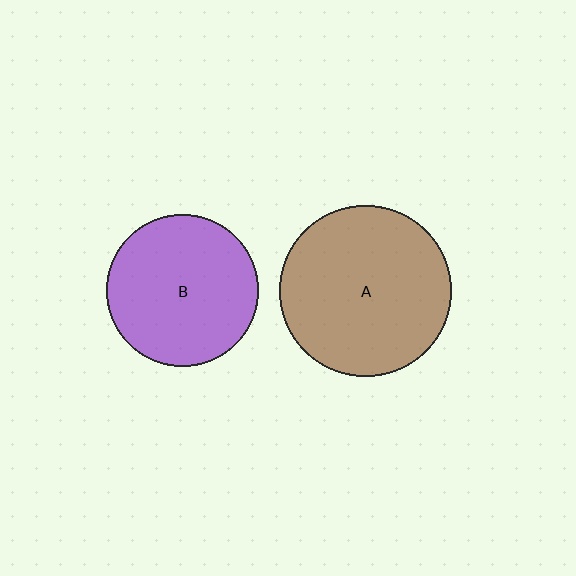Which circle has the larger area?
Circle A (brown).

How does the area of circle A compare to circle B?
Approximately 1.3 times.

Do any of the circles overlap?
No, none of the circles overlap.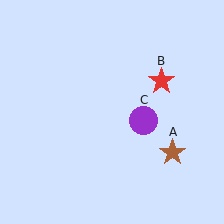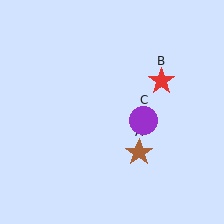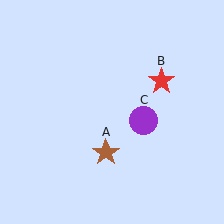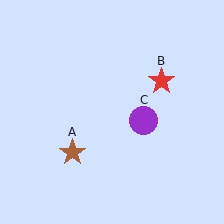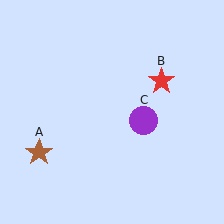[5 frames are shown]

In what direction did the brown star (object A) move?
The brown star (object A) moved left.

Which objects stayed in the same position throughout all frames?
Red star (object B) and purple circle (object C) remained stationary.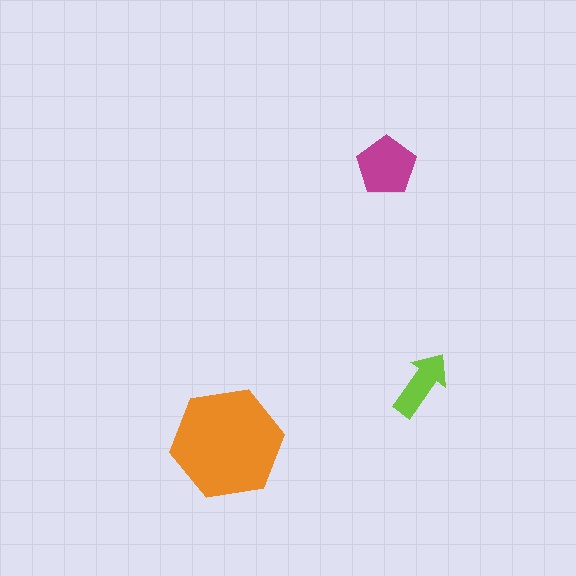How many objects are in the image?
There are 3 objects in the image.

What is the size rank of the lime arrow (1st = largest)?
3rd.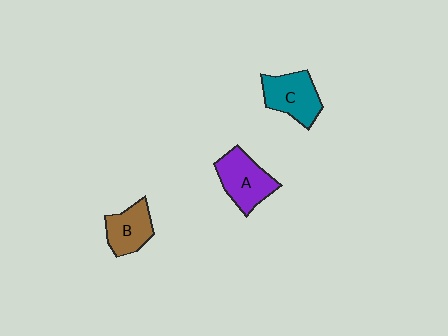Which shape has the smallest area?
Shape B (brown).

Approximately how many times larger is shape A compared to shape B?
Approximately 1.3 times.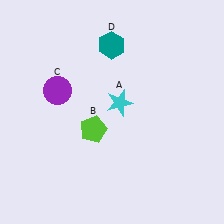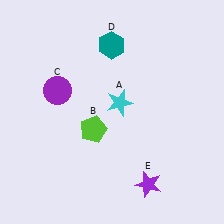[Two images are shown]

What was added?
A purple star (E) was added in Image 2.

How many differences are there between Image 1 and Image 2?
There is 1 difference between the two images.